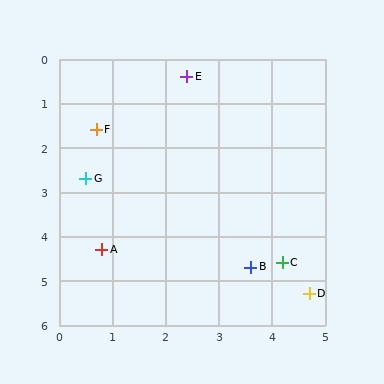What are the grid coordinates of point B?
Point B is at approximately (3.6, 4.7).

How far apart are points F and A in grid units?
Points F and A are about 2.7 grid units apart.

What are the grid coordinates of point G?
Point G is at approximately (0.5, 2.7).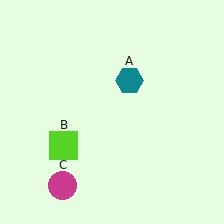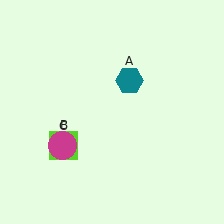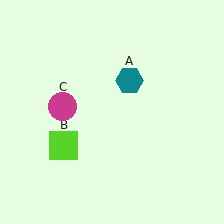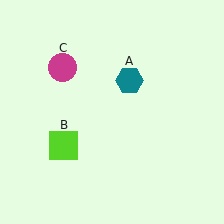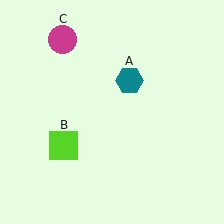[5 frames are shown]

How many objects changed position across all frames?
1 object changed position: magenta circle (object C).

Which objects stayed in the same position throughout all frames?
Teal hexagon (object A) and lime square (object B) remained stationary.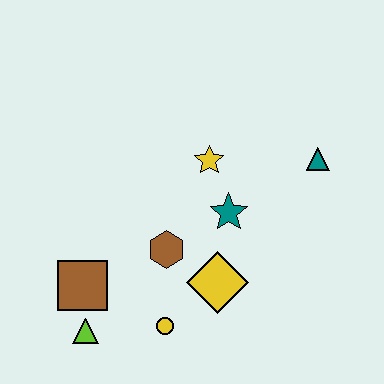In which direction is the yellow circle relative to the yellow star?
The yellow circle is below the yellow star.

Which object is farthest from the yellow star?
The lime triangle is farthest from the yellow star.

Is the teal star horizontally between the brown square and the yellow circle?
No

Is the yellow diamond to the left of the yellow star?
No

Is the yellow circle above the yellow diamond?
No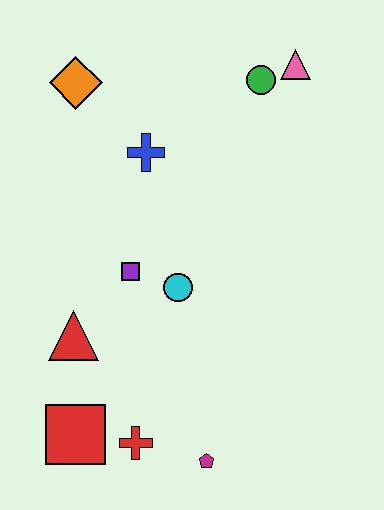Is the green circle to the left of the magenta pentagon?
No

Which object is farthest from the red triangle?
The pink triangle is farthest from the red triangle.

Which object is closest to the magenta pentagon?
The red cross is closest to the magenta pentagon.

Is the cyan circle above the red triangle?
Yes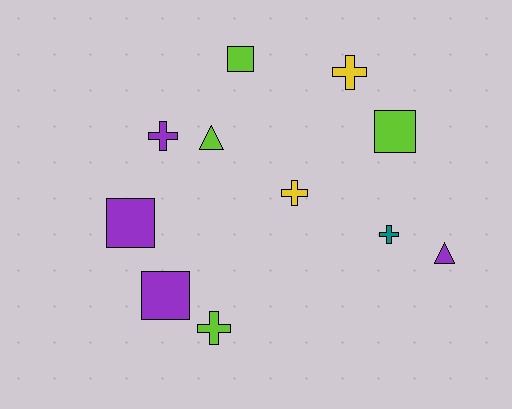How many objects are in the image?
There are 11 objects.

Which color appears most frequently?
Lime, with 4 objects.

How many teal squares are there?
There are no teal squares.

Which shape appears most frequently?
Cross, with 5 objects.